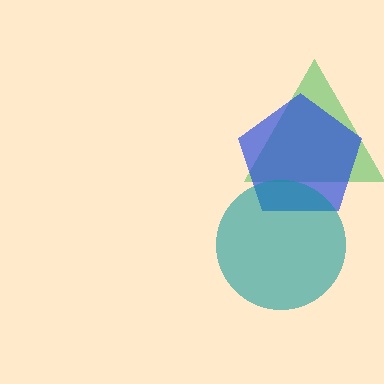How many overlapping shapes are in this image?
There are 3 overlapping shapes in the image.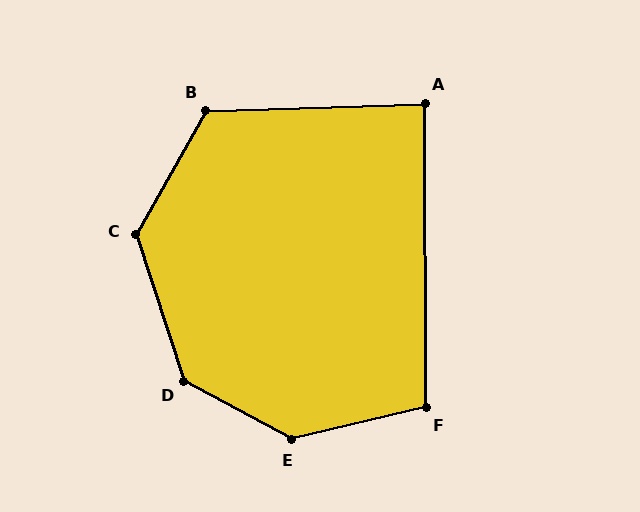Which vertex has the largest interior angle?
E, at approximately 139 degrees.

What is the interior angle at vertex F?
Approximately 103 degrees (obtuse).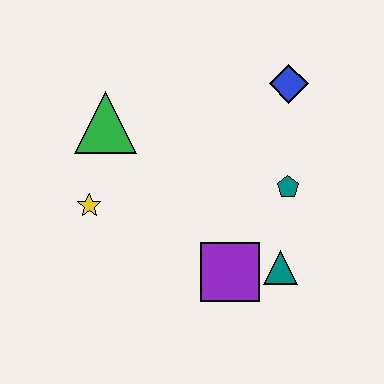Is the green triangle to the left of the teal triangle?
Yes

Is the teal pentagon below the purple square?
No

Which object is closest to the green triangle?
The yellow star is closest to the green triangle.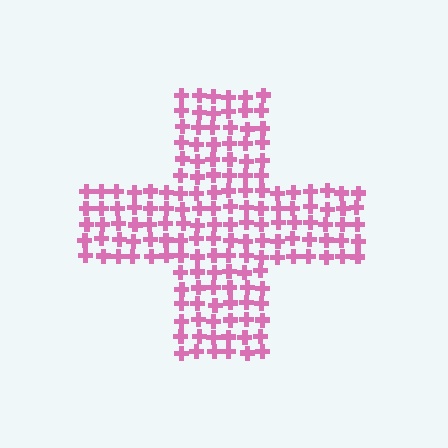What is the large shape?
The large shape is a cross.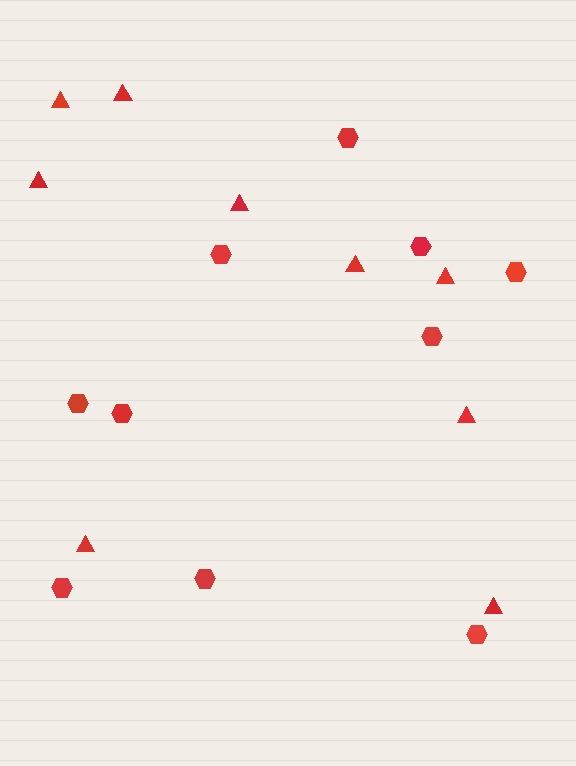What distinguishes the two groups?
There are 2 groups: one group of triangles (9) and one group of hexagons (10).